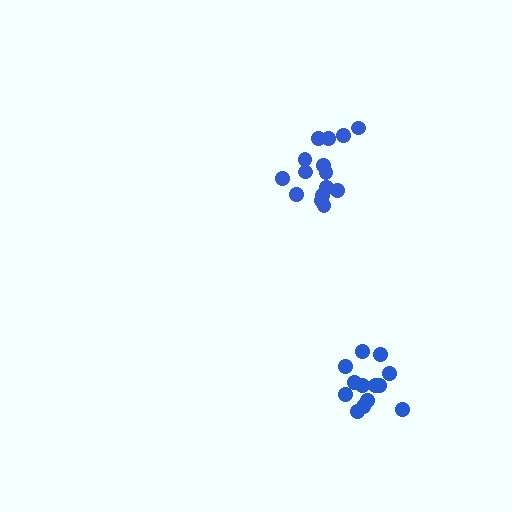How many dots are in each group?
Group 1: 13 dots, Group 2: 15 dots (28 total).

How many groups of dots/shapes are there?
There are 2 groups.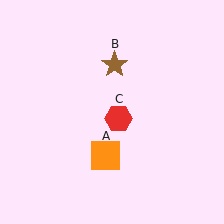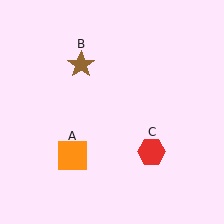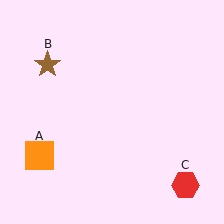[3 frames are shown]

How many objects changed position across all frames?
3 objects changed position: orange square (object A), brown star (object B), red hexagon (object C).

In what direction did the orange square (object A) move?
The orange square (object A) moved left.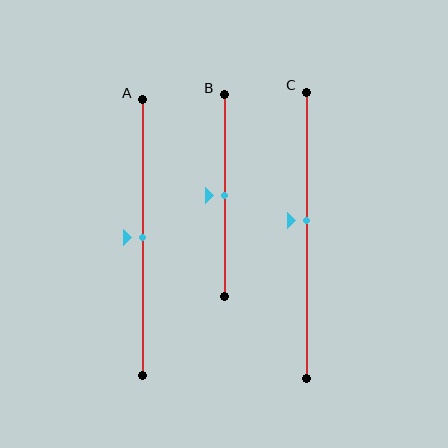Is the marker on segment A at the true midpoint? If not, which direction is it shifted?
Yes, the marker on segment A is at the true midpoint.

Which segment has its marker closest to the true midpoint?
Segment A has its marker closest to the true midpoint.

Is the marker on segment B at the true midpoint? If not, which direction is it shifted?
Yes, the marker on segment B is at the true midpoint.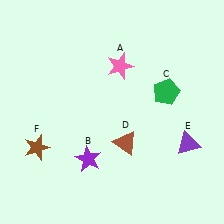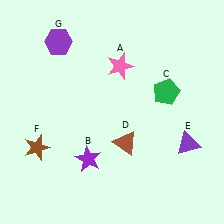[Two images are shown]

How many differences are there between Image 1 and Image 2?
There is 1 difference between the two images.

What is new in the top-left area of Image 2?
A purple hexagon (G) was added in the top-left area of Image 2.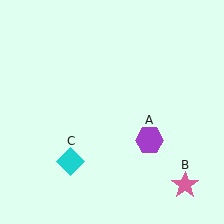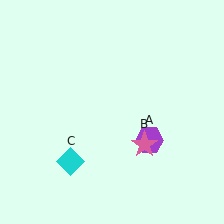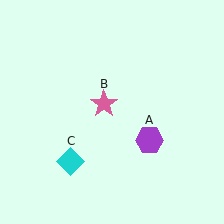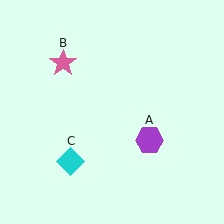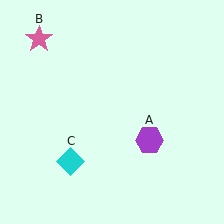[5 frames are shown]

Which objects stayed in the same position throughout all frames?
Purple hexagon (object A) and cyan diamond (object C) remained stationary.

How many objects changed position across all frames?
1 object changed position: pink star (object B).